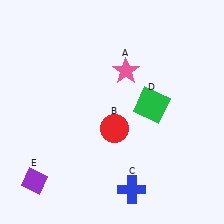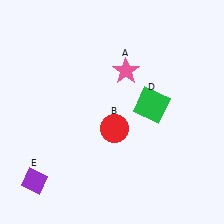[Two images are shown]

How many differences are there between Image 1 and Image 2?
There is 1 difference between the two images.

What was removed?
The blue cross (C) was removed in Image 2.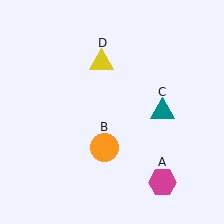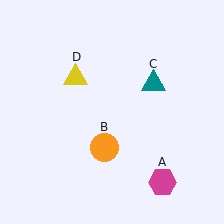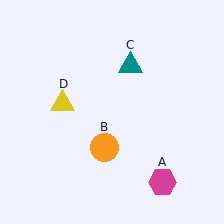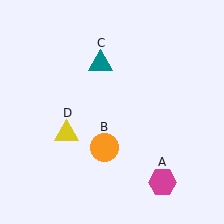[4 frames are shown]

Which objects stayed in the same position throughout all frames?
Magenta hexagon (object A) and orange circle (object B) remained stationary.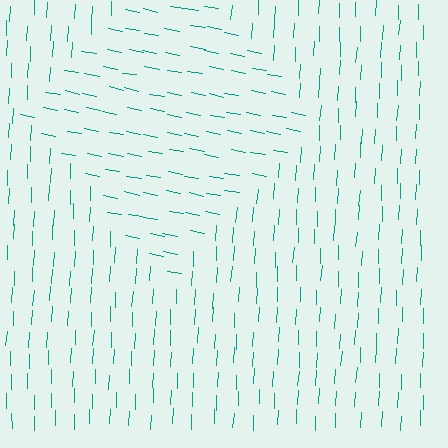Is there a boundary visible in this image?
Yes, there is a texture boundary formed by a change in line orientation.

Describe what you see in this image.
The image is filled with small teal line segments. A diamond region in the image has lines oriented differently from the surrounding lines, creating a visible texture boundary.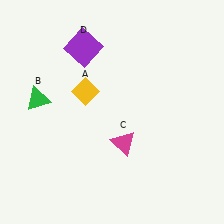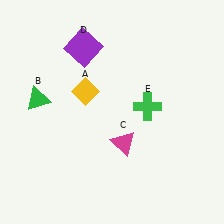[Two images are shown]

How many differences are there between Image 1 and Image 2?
There is 1 difference between the two images.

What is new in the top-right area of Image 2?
A green cross (E) was added in the top-right area of Image 2.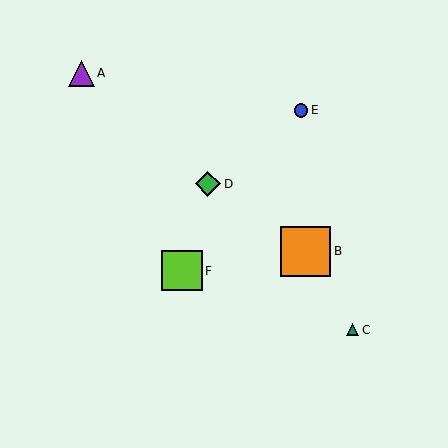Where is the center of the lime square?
The center of the lime square is at (182, 271).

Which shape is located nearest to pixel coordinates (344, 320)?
The teal triangle (labeled C) at (353, 330) is nearest to that location.